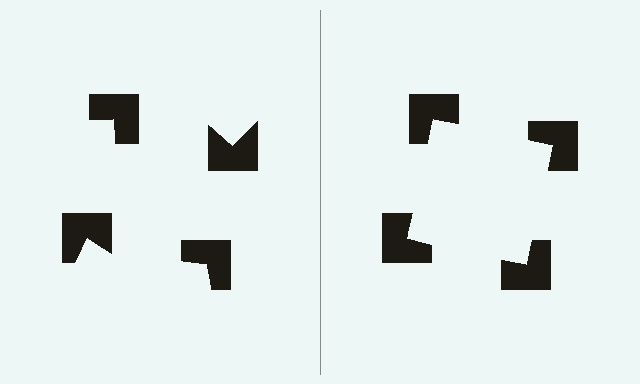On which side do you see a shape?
An illusory square appears on the right side. On the left side the wedge cuts are rotated, so no coherent shape forms.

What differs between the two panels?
The notched squares are positioned identically on both sides; only the wedge orientations differ. On the right they align to a square; on the left they are misaligned.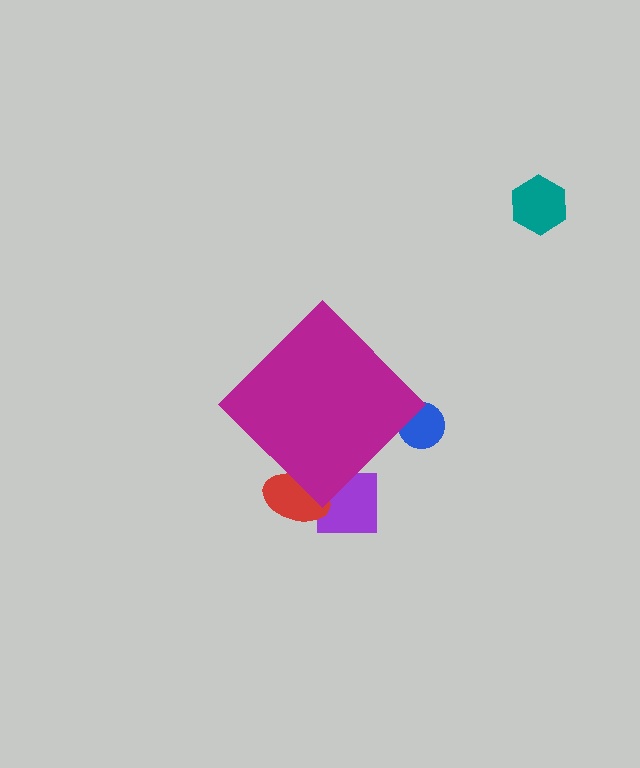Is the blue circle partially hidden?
Yes, the blue circle is partially hidden behind the magenta diamond.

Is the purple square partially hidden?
Yes, the purple square is partially hidden behind the magenta diamond.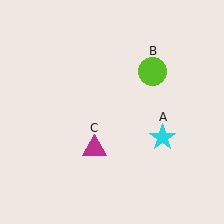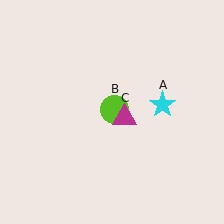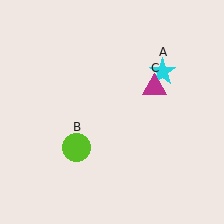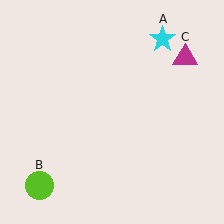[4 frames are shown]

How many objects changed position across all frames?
3 objects changed position: cyan star (object A), lime circle (object B), magenta triangle (object C).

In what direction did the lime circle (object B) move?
The lime circle (object B) moved down and to the left.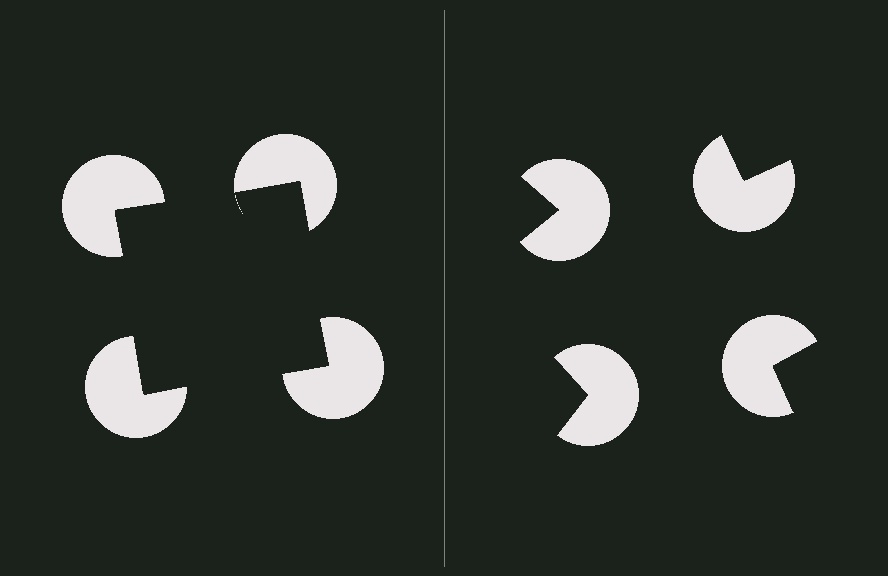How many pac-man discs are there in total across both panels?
8 — 4 on each side.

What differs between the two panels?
The pac-man discs are positioned identically on both sides; only the wedge orientations differ. On the left they align to a square; on the right they are misaligned.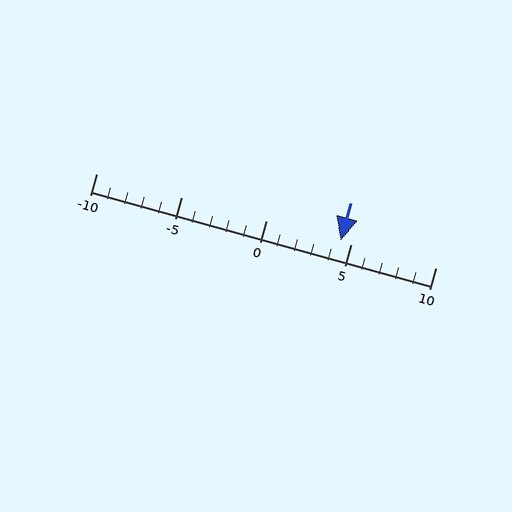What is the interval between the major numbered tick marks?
The major tick marks are spaced 5 units apart.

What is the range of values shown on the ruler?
The ruler shows values from -10 to 10.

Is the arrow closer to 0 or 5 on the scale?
The arrow is closer to 5.